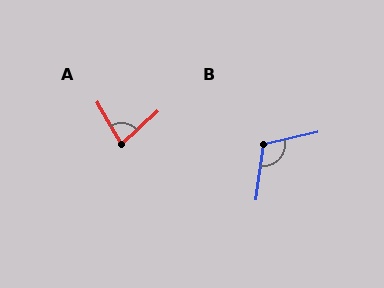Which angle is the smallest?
A, at approximately 78 degrees.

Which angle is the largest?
B, at approximately 110 degrees.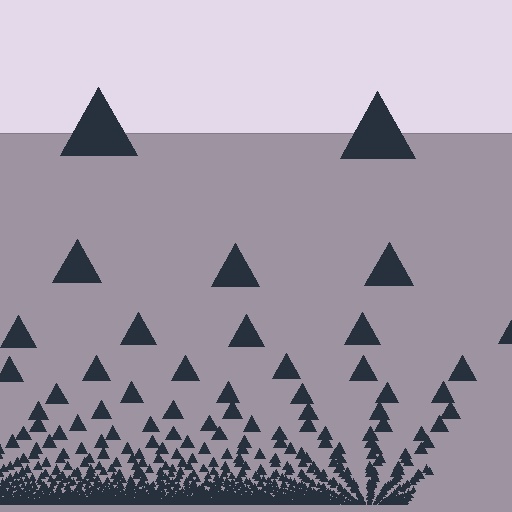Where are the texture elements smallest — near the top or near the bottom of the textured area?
Near the bottom.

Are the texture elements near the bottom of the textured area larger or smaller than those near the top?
Smaller. The gradient is inverted — elements near the bottom are smaller and denser.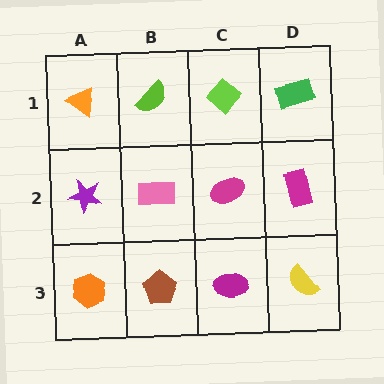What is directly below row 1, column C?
A magenta ellipse.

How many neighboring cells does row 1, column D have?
2.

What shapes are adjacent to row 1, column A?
A purple star (row 2, column A), a lime semicircle (row 1, column B).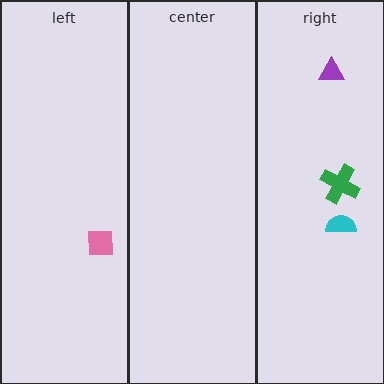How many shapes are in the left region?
1.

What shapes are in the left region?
The pink square.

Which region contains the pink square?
The left region.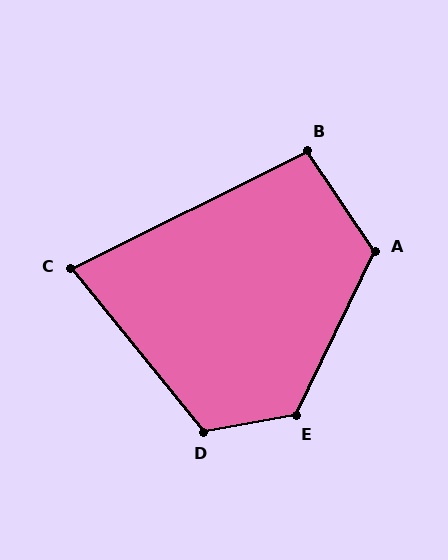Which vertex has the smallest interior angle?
C, at approximately 78 degrees.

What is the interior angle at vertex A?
Approximately 120 degrees (obtuse).